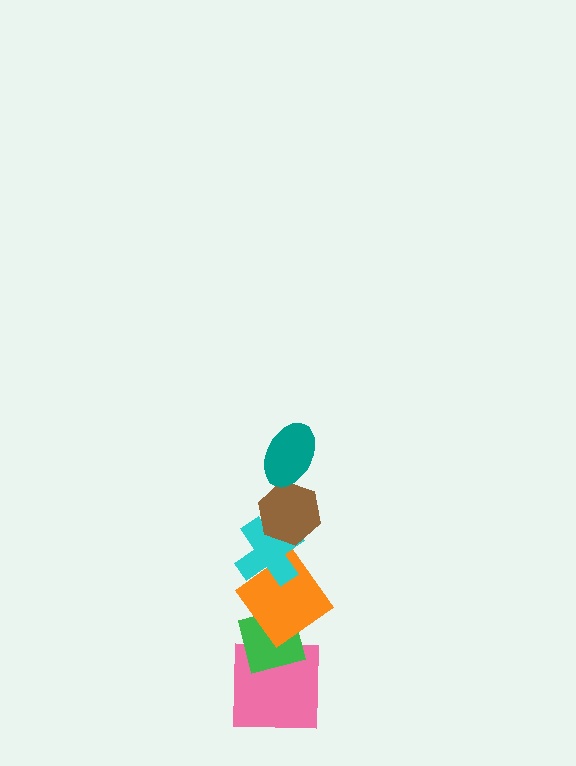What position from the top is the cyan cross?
The cyan cross is 3rd from the top.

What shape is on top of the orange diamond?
The cyan cross is on top of the orange diamond.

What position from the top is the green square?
The green square is 5th from the top.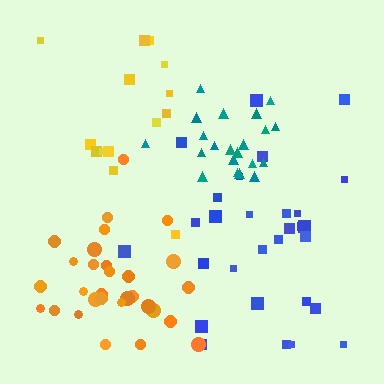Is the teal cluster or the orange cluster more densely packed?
Teal.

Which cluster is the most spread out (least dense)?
Yellow.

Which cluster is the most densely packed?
Teal.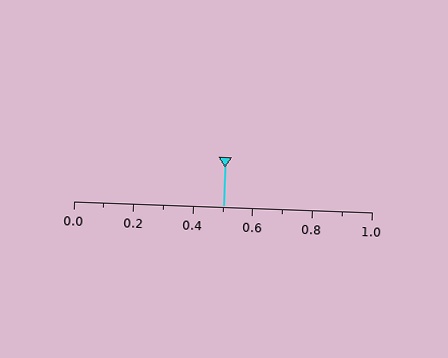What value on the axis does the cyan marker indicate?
The marker indicates approximately 0.5.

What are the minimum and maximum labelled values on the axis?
The axis runs from 0.0 to 1.0.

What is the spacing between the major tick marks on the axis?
The major ticks are spaced 0.2 apart.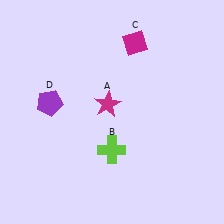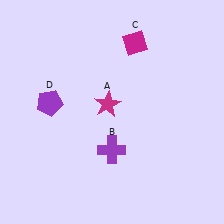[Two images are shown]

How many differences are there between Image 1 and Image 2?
There is 1 difference between the two images.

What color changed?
The cross (B) changed from lime in Image 1 to purple in Image 2.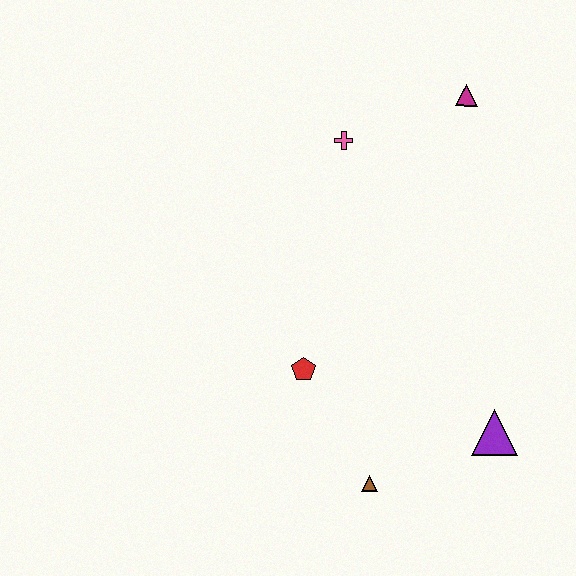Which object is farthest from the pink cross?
The brown triangle is farthest from the pink cross.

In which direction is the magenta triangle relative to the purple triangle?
The magenta triangle is above the purple triangle.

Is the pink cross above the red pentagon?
Yes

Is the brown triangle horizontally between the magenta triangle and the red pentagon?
Yes